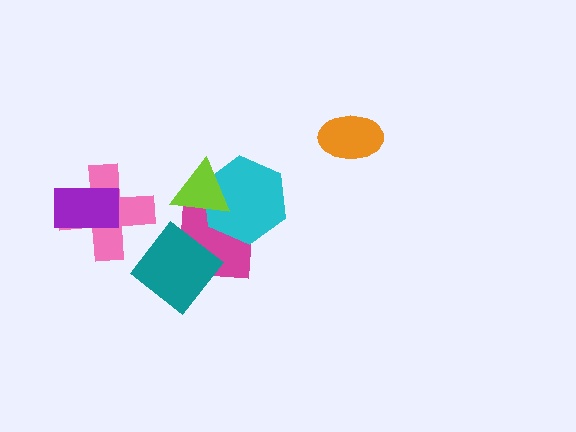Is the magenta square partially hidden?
Yes, it is partially covered by another shape.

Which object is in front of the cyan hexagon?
The lime triangle is in front of the cyan hexagon.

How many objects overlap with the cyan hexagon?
2 objects overlap with the cyan hexagon.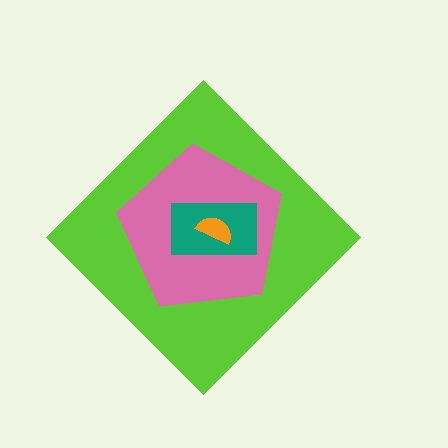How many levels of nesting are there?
4.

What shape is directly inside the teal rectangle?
The orange semicircle.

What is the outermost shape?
The lime diamond.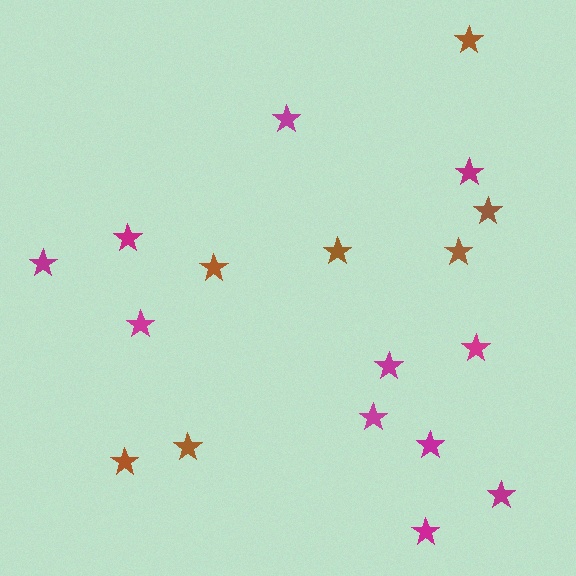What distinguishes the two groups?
There are 2 groups: one group of brown stars (7) and one group of magenta stars (11).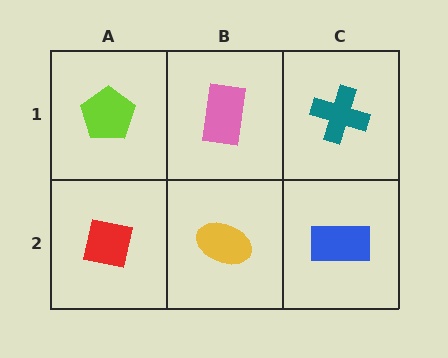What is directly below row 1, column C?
A blue rectangle.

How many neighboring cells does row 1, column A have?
2.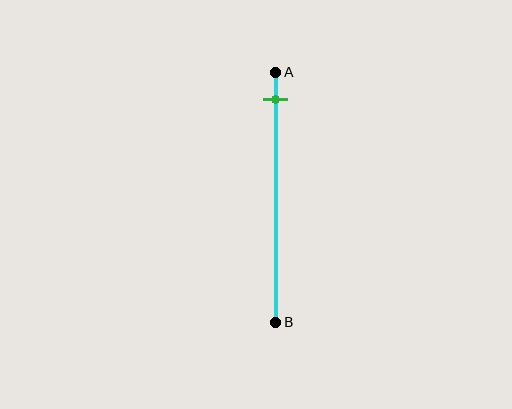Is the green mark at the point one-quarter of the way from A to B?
No, the mark is at about 10% from A, not at the 25% one-quarter point.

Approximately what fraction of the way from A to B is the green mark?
The green mark is approximately 10% of the way from A to B.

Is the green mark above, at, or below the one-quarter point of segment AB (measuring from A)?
The green mark is above the one-quarter point of segment AB.